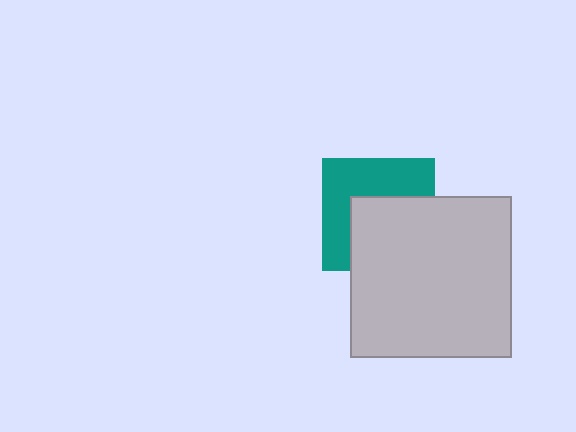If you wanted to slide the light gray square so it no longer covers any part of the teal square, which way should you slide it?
Slide it toward the lower-right — that is the most direct way to separate the two shapes.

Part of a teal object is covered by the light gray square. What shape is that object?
It is a square.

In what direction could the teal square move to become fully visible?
The teal square could move toward the upper-left. That would shift it out from behind the light gray square entirely.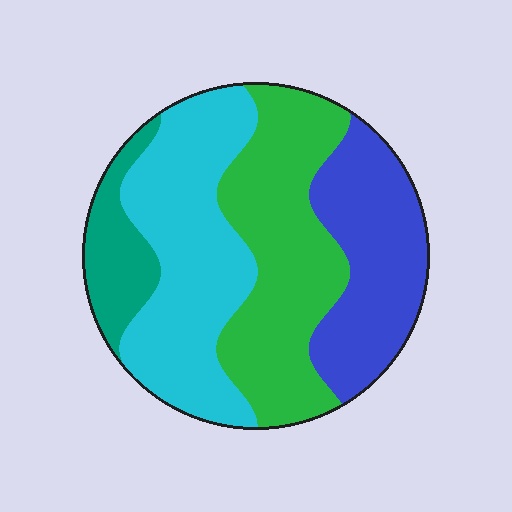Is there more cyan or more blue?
Cyan.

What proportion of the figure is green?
Green covers 32% of the figure.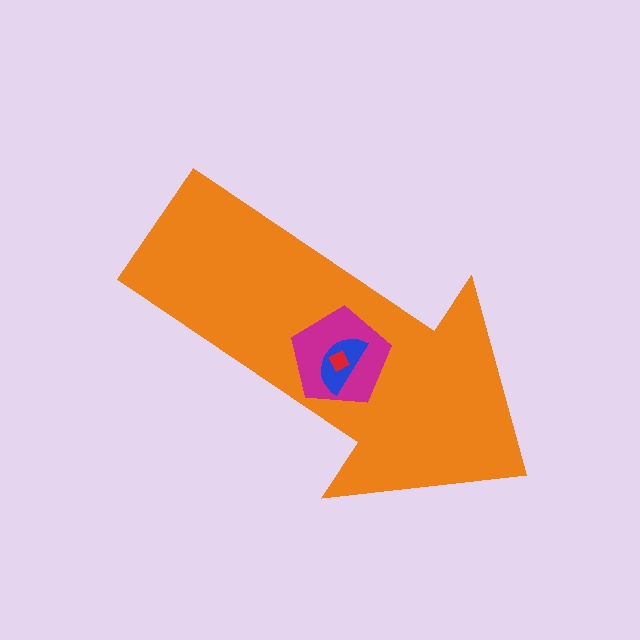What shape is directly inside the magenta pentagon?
The blue semicircle.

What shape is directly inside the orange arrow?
The magenta pentagon.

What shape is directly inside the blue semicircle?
The red diamond.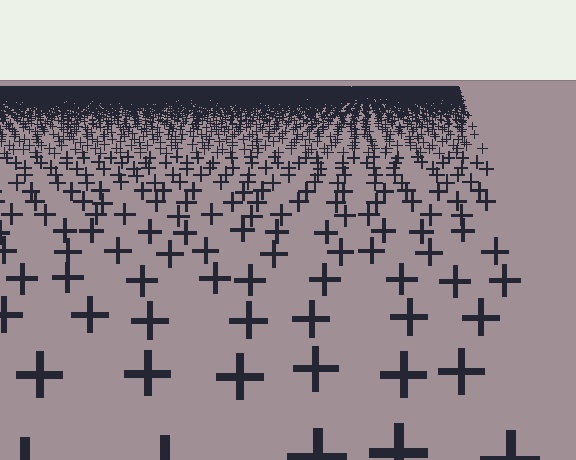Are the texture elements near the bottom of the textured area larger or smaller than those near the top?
Larger. Near the bottom, elements are closer to the viewer and appear at a bigger on-screen size.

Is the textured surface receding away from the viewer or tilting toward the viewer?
The surface is receding away from the viewer. Texture elements get smaller and denser toward the top.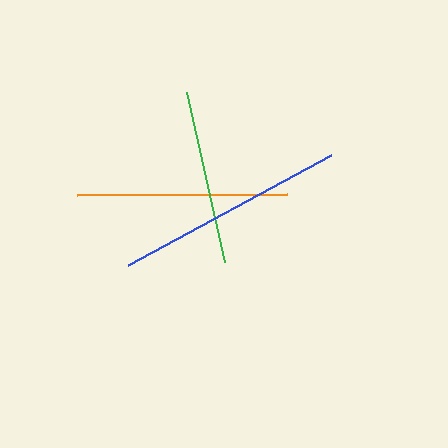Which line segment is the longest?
The blue line is the longest at approximately 231 pixels.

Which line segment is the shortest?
The green line is the shortest at approximately 174 pixels.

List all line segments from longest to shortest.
From longest to shortest: blue, orange, green.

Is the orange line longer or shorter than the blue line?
The blue line is longer than the orange line.